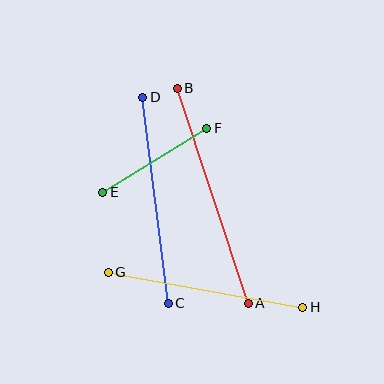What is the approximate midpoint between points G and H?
The midpoint is at approximately (205, 290) pixels.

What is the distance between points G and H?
The distance is approximately 198 pixels.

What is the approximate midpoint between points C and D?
The midpoint is at approximately (155, 200) pixels.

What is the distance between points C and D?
The distance is approximately 207 pixels.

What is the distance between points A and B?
The distance is approximately 226 pixels.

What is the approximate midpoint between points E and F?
The midpoint is at approximately (155, 160) pixels.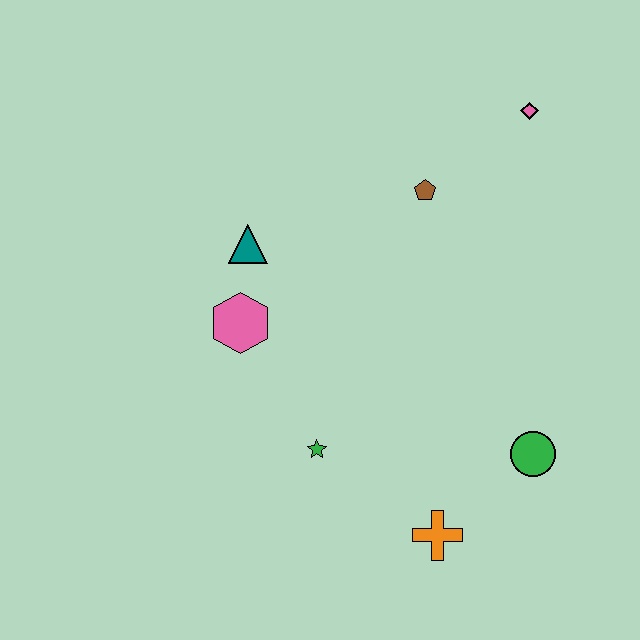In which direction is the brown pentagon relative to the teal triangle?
The brown pentagon is to the right of the teal triangle.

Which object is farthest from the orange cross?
The pink diamond is farthest from the orange cross.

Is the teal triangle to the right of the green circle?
No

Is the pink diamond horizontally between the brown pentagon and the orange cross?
No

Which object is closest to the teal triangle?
The pink hexagon is closest to the teal triangle.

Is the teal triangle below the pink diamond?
Yes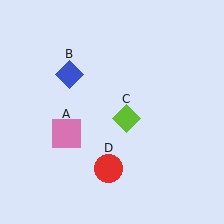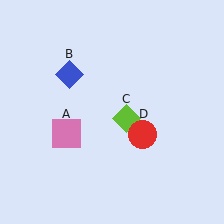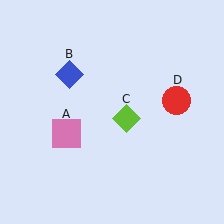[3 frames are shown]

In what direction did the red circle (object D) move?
The red circle (object D) moved up and to the right.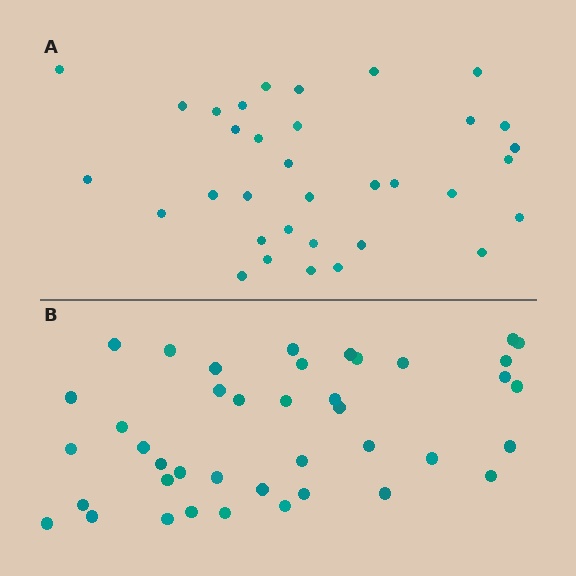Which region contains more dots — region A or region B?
Region B (the bottom region) has more dots.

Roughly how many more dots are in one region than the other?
Region B has roughly 8 or so more dots than region A.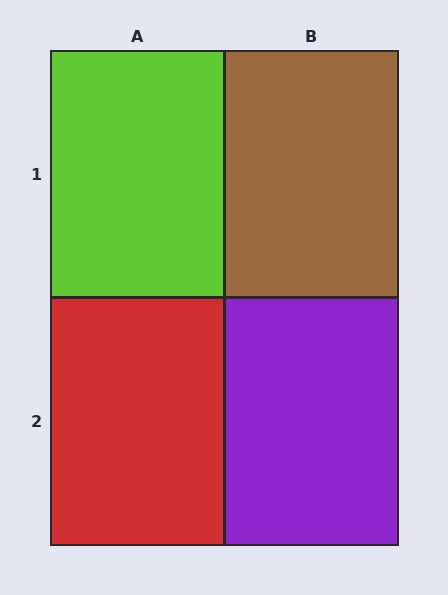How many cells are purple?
1 cell is purple.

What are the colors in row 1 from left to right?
Lime, brown.